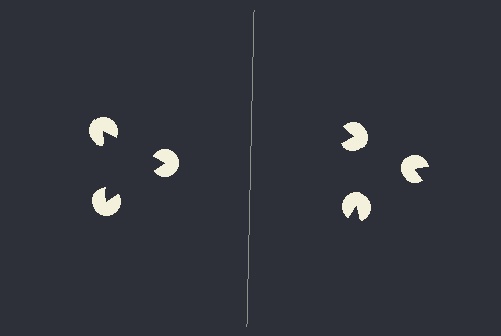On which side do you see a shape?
An illusory triangle appears on the left side. On the right side the wedge cuts are rotated, so no coherent shape forms.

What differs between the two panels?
The pac-man discs are positioned identically on both sides; only the wedge orientations differ. On the left they align to a triangle; on the right they are misaligned.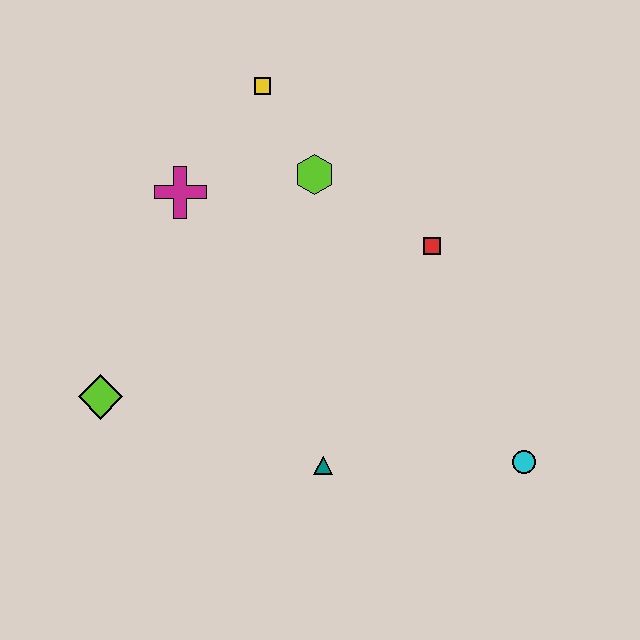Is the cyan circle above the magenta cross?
No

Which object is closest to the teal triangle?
The cyan circle is closest to the teal triangle.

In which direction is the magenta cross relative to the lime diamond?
The magenta cross is above the lime diamond.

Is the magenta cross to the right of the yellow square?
No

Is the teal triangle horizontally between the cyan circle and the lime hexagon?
Yes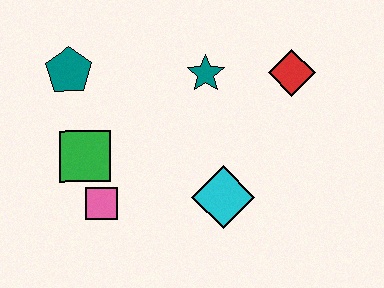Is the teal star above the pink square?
Yes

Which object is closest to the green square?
The pink square is closest to the green square.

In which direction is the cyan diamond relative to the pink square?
The cyan diamond is to the right of the pink square.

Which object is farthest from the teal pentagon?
The red diamond is farthest from the teal pentagon.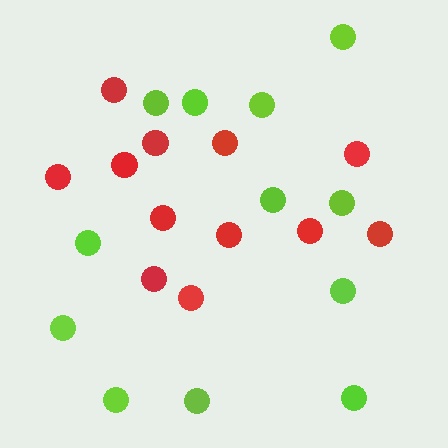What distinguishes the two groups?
There are 2 groups: one group of red circles (12) and one group of lime circles (12).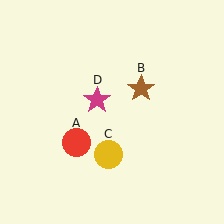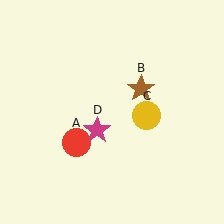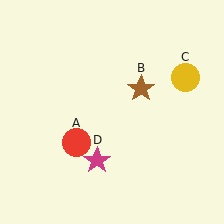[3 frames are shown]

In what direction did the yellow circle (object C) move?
The yellow circle (object C) moved up and to the right.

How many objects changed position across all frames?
2 objects changed position: yellow circle (object C), magenta star (object D).